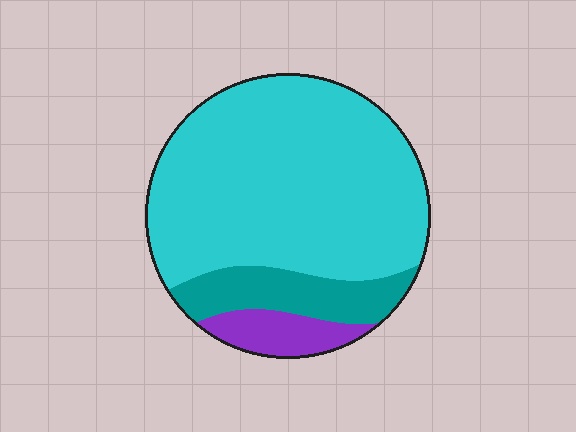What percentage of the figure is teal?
Teal takes up about one sixth (1/6) of the figure.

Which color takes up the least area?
Purple, at roughly 10%.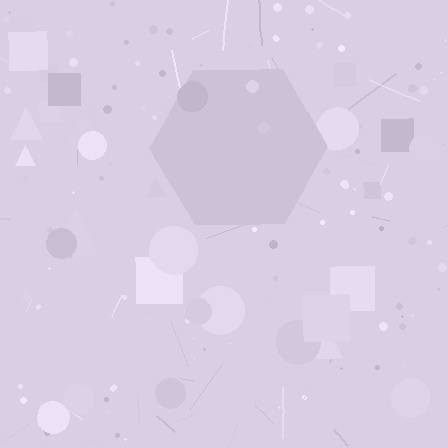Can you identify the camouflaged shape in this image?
The camouflaged shape is a hexagon.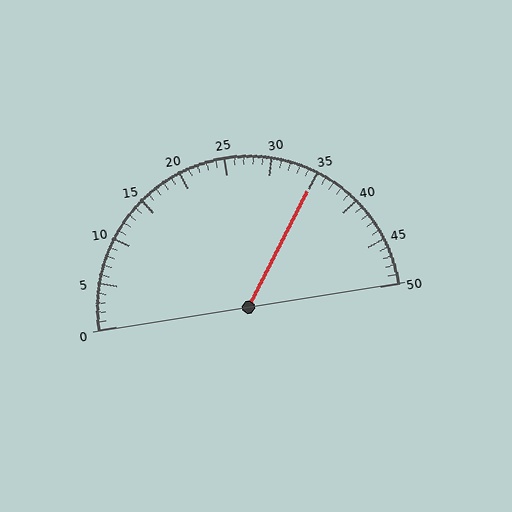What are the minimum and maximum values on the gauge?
The gauge ranges from 0 to 50.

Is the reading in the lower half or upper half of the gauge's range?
The reading is in the upper half of the range (0 to 50).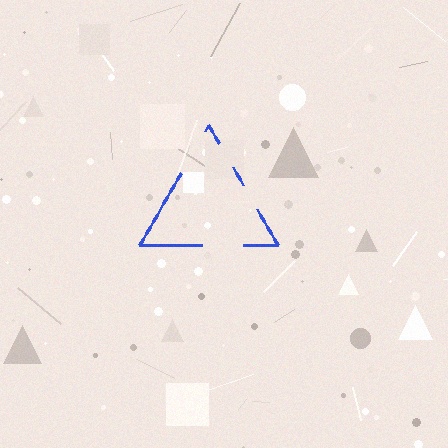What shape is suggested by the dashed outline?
The dashed outline suggests a triangle.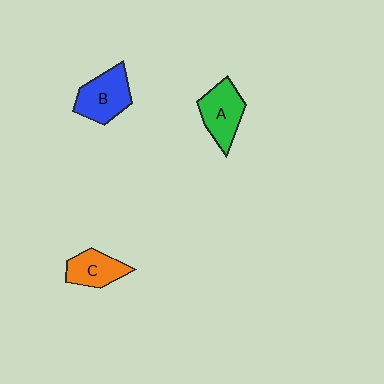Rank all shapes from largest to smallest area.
From largest to smallest: B (blue), A (green), C (orange).